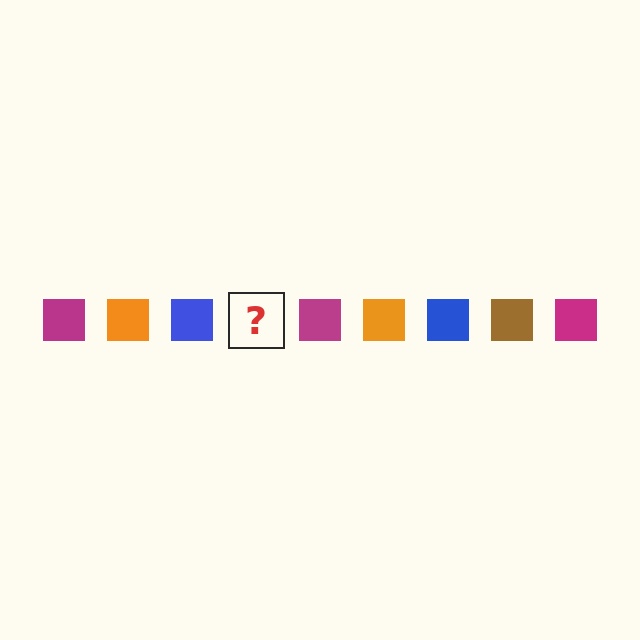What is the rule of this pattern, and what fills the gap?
The rule is that the pattern cycles through magenta, orange, blue, brown squares. The gap should be filled with a brown square.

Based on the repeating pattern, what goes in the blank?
The blank should be a brown square.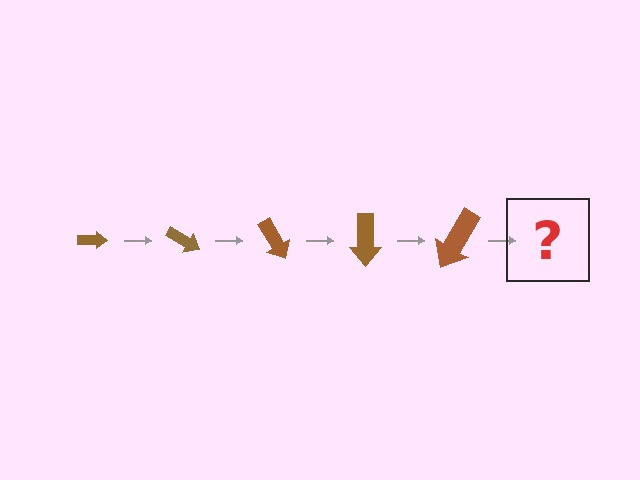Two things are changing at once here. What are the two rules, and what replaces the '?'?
The two rules are that the arrow grows larger each step and it rotates 30 degrees each step. The '?' should be an arrow, larger than the previous one and rotated 150 degrees from the start.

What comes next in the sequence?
The next element should be an arrow, larger than the previous one and rotated 150 degrees from the start.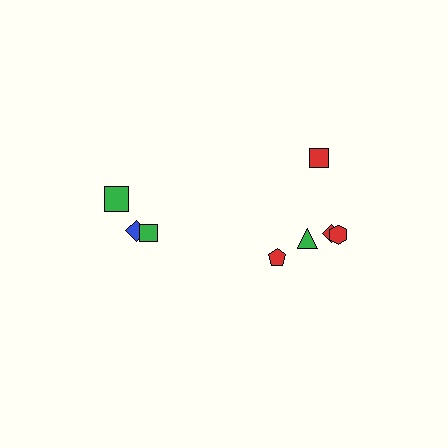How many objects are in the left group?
There are 3 objects.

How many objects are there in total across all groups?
There are 8 objects.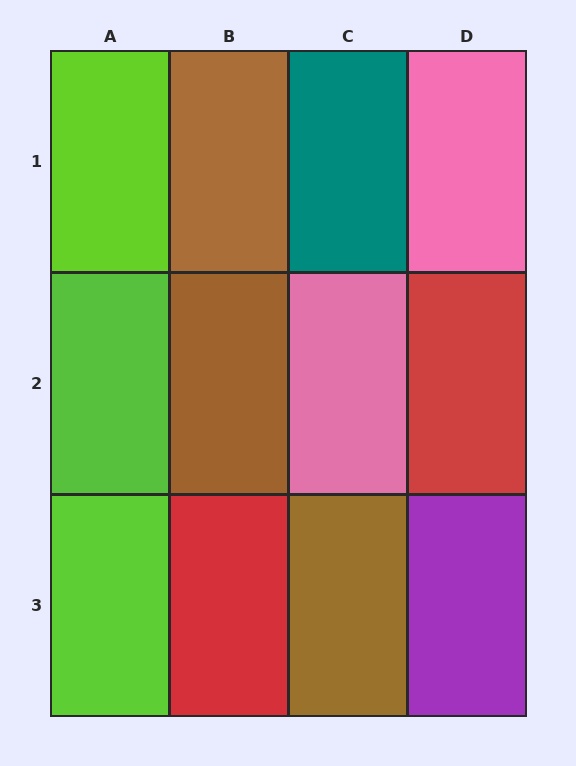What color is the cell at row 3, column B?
Red.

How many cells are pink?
2 cells are pink.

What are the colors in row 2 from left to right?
Lime, brown, pink, red.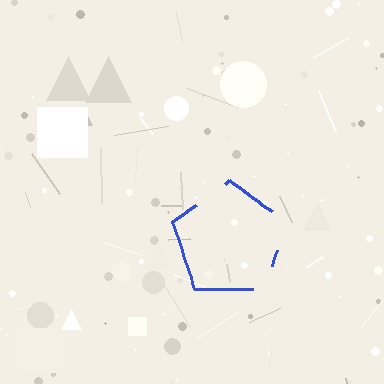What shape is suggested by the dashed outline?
The dashed outline suggests a pentagon.